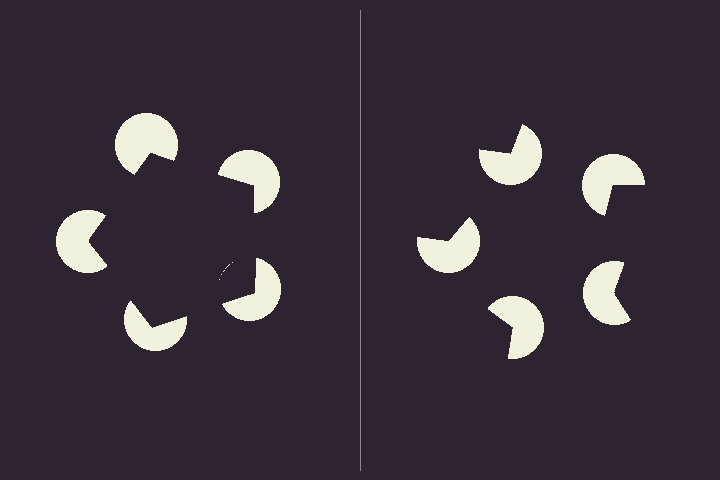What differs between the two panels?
The pac-man discs are positioned identically on both sides; only the wedge orientations differ. On the left they align to a pentagon; on the right they are misaligned.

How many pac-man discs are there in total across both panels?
10 — 5 on each side.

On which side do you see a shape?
An illusory pentagon appears on the left side. On the right side the wedge cuts are rotated, so no coherent shape forms.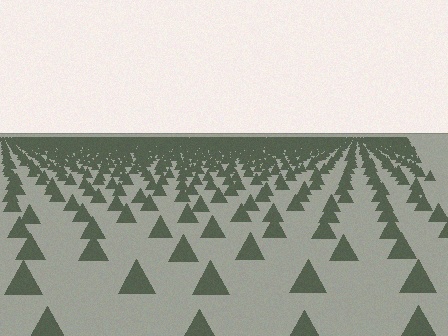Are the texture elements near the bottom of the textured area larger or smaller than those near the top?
Larger. Near the bottom, elements are closer to the viewer and appear at a bigger on-screen size.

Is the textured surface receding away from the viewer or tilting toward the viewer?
The surface is receding away from the viewer. Texture elements get smaller and denser toward the top.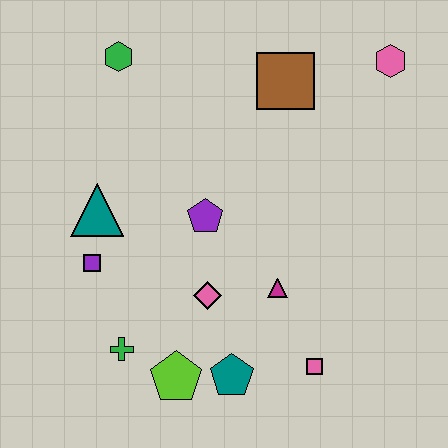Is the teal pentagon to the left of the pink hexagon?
Yes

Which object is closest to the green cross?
The lime pentagon is closest to the green cross.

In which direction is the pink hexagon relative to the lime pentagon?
The pink hexagon is above the lime pentagon.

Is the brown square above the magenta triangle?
Yes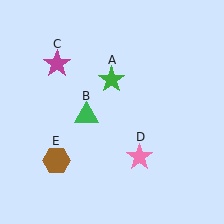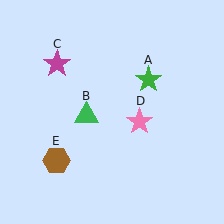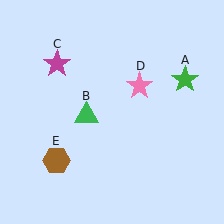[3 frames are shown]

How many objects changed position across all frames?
2 objects changed position: green star (object A), pink star (object D).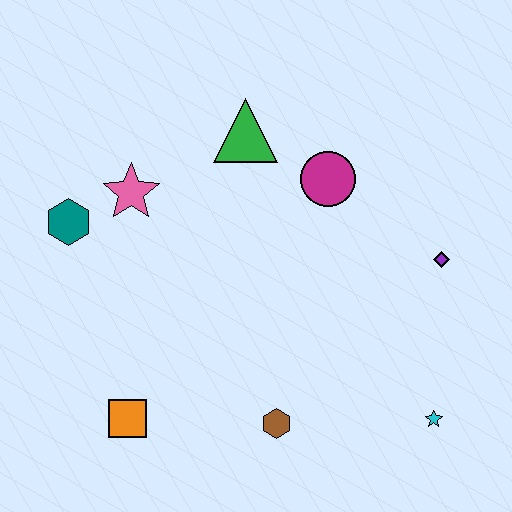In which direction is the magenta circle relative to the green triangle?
The magenta circle is to the right of the green triangle.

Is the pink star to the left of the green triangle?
Yes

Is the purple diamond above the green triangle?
No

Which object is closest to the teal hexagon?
The pink star is closest to the teal hexagon.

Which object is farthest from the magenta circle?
The orange square is farthest from the magenta circle.